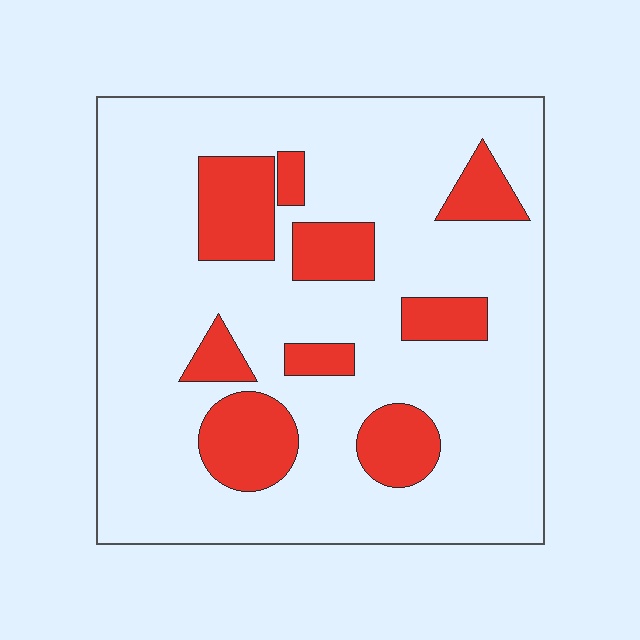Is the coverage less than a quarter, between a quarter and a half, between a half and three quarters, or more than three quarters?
Less than a quarter.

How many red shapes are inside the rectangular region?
9.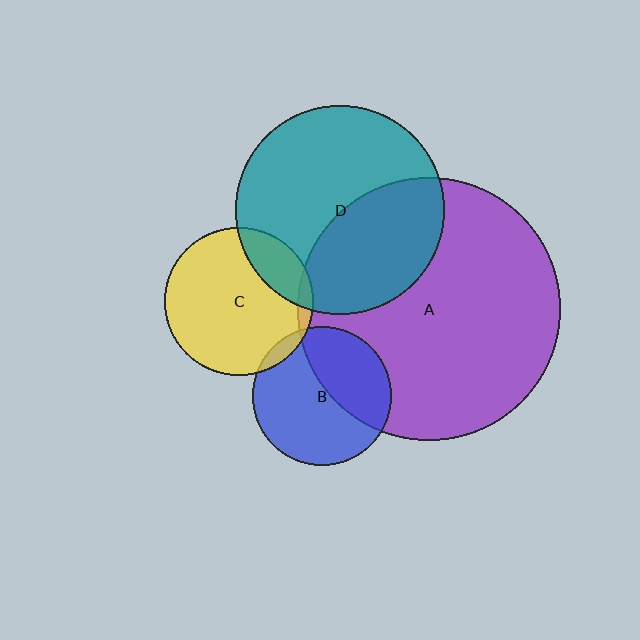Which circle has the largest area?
Circle A (purple).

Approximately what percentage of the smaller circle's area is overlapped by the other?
Approximately 40%.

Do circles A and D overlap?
Yes.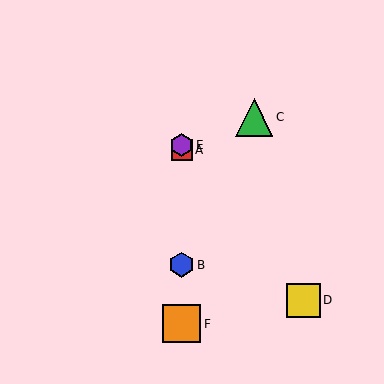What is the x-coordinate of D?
Object D is at x≈303.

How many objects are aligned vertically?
4 objects (A, B, E, F) are aligned vertically.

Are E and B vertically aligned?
Yes, both are at x≈182.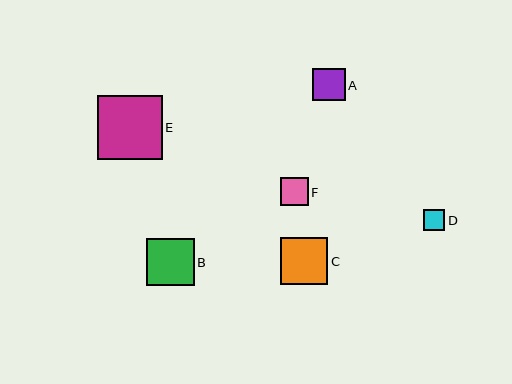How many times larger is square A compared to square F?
Square A is approximately 1.2 times the size of square F.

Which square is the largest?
Square E is the largest with a size of approximately 65 pixels.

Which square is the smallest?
Square D is the smallest with a size of approximately 21 pixels.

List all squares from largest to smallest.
From largest to smallest: E, B, C, A, F, D.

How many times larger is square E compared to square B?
Square E is approximately 1.4 times the size of square B.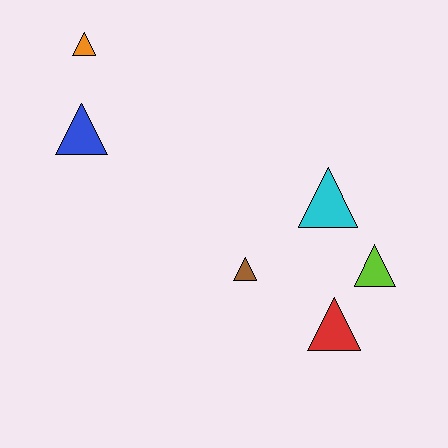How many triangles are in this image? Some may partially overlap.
There are 6 triangles.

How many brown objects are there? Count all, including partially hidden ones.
There is 1 brown object.